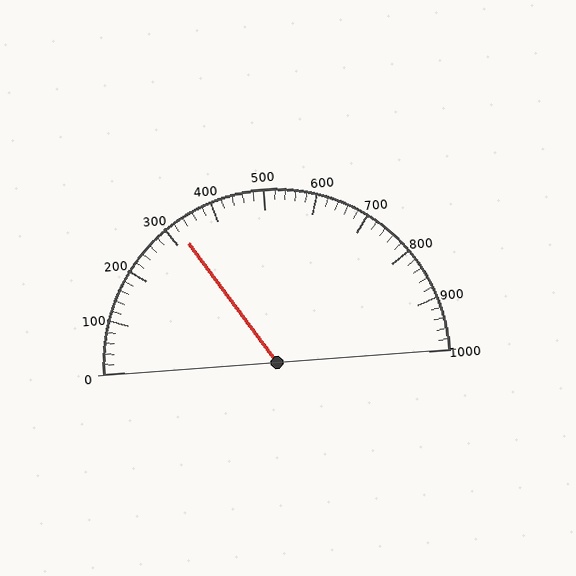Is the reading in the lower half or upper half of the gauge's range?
The reading is in the lower half of the range (0 to 1000).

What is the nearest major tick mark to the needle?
The nearest major tick mark is 300.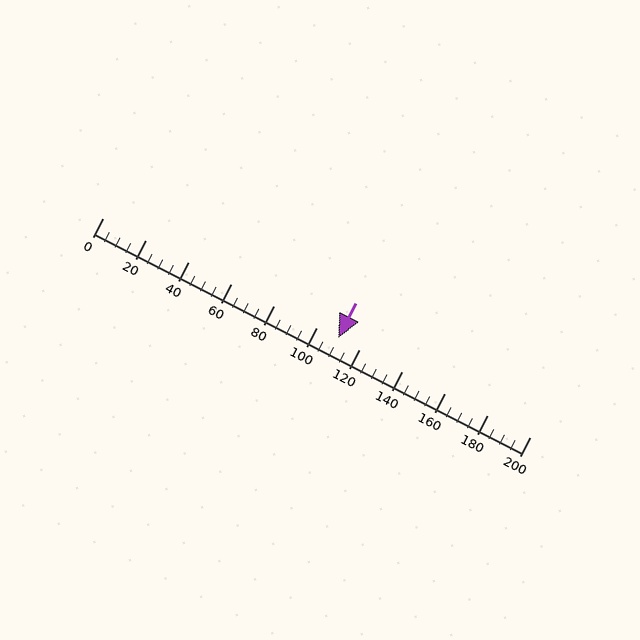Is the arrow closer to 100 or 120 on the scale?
The arrow is closer to 120.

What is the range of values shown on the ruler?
The ruler shows values from 0 to 200.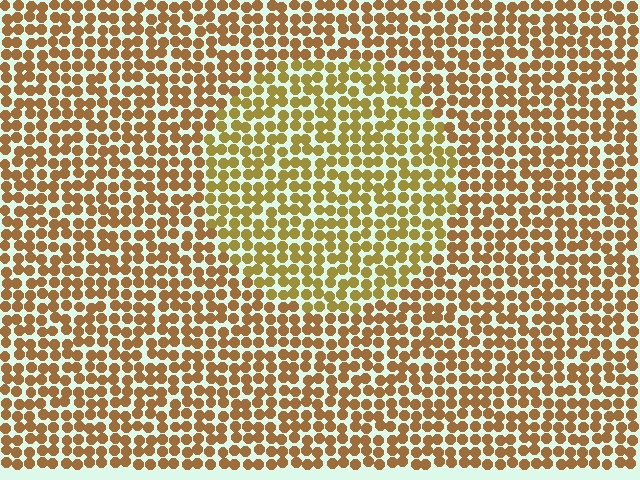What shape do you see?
I see a circle.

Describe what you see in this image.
The image is filled with small brown elements in a uniform arrangement. A circle-shaped region is visible where the elements are tinted to a slightly different hue, forming a subtle color boundary.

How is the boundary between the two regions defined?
The boundary is defined purely by a slight shift in hue (about 21 degrees). Spacing, size, and orientation are identical on both sides.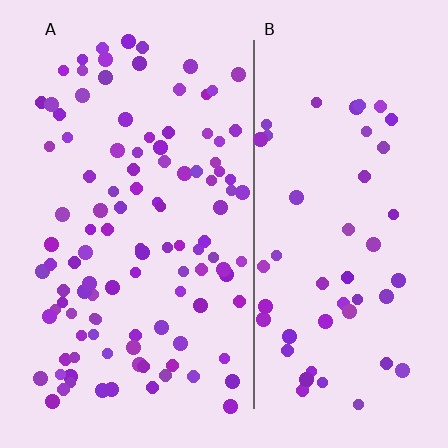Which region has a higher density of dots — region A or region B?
A (the left).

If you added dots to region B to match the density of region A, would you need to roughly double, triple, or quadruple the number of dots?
Approximately double.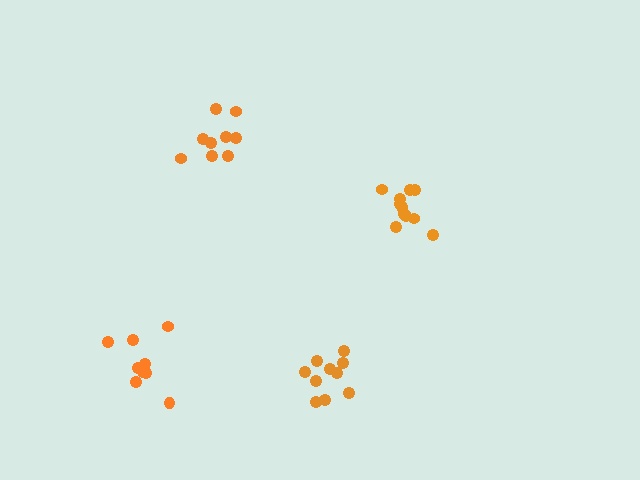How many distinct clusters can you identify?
There are 4 distinct clusters.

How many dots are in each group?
Group 1: 10 dots, Group 2: 9 dots, Group 3: 9 dots, Group 4: 11 dots (39 total).